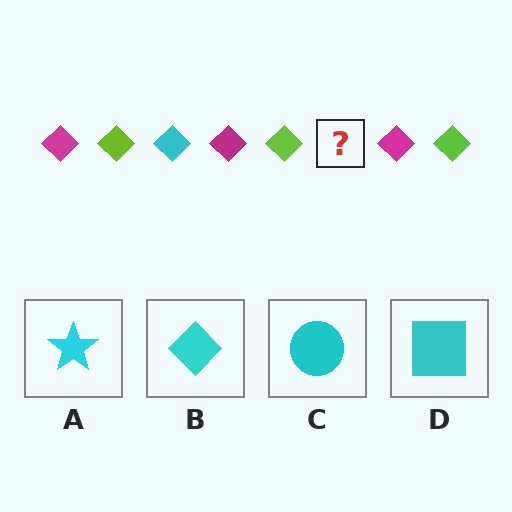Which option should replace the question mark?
Option B.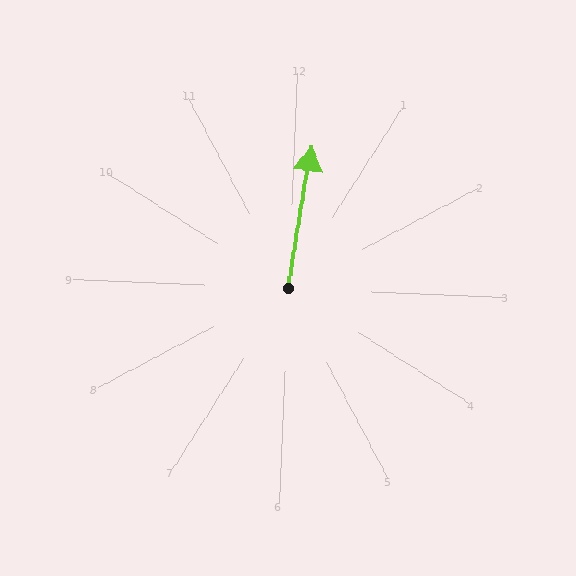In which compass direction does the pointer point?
North.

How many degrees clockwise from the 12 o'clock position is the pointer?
Approximately 7 degrees.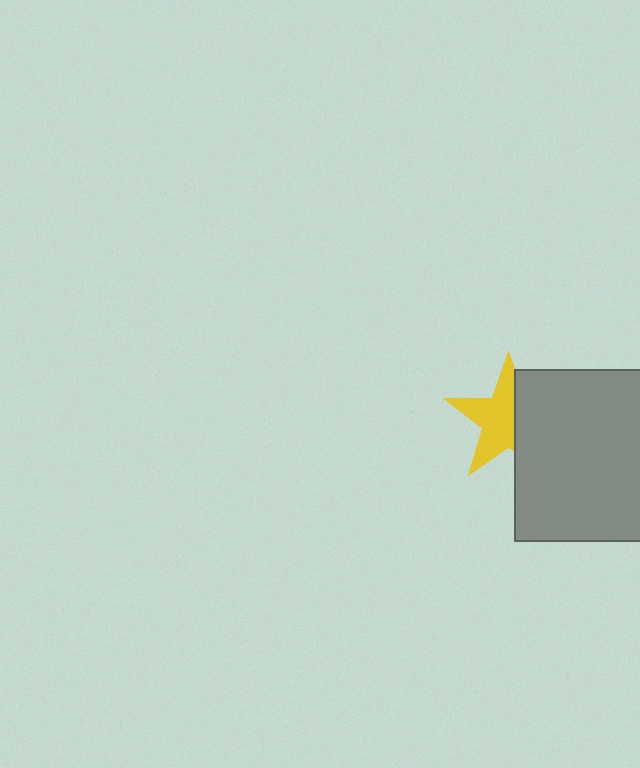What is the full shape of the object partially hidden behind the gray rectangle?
The partially hidden object is a yellow star.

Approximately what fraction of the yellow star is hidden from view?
Roughly 42% of the yellow star is hidden behind the gray rectangle.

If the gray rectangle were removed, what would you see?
You would see the complete yellow star.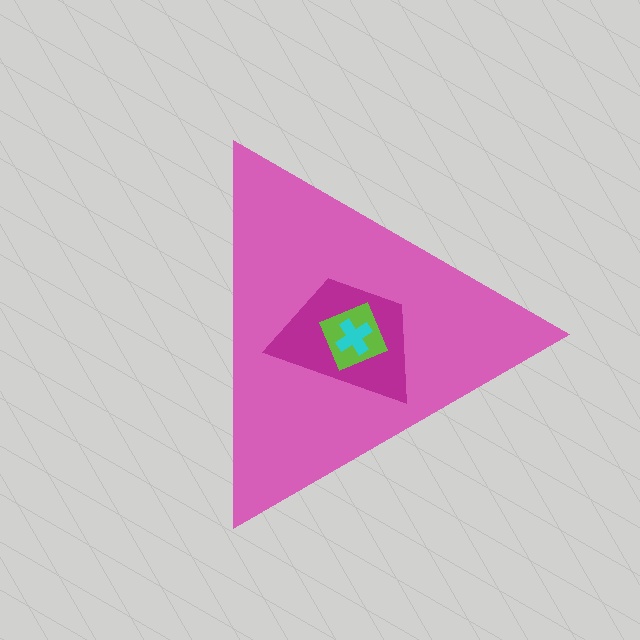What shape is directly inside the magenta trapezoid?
The lime square.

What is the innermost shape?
The cyan cross.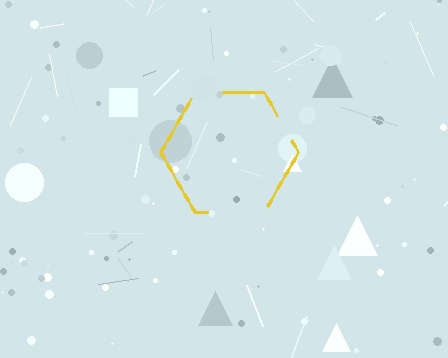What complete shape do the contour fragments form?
The contour fragments form a hexagon.